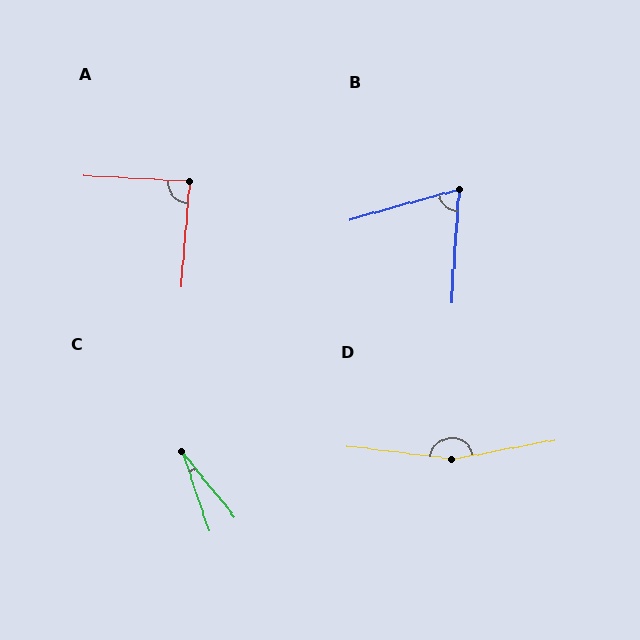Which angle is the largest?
D, at approximately 162 degrees.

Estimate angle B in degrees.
Approximately 71 degrees.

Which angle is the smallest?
C, at approximately 20 degrees.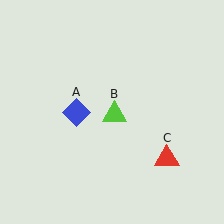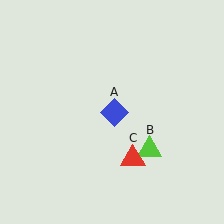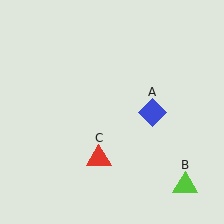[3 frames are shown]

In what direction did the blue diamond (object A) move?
The blue diamond (object A) moved right.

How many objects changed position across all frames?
3 objects changed position: blue diamond (object A), lime triangle (object B), red triangle (object C).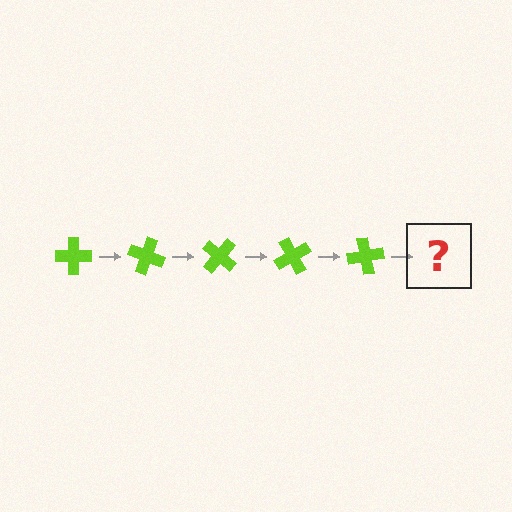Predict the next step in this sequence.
The next step is a lime cross rotated 100 degrees.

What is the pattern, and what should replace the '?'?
The pattern is that the cross rotates 20 degrees each step. The '?' should be a lime cross rotated 100 degrees.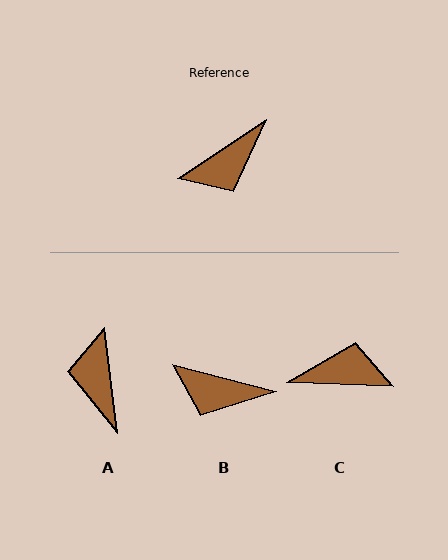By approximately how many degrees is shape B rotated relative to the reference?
Approximately 48 degrees clockwise.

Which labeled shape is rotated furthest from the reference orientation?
C, about 145 degrees away.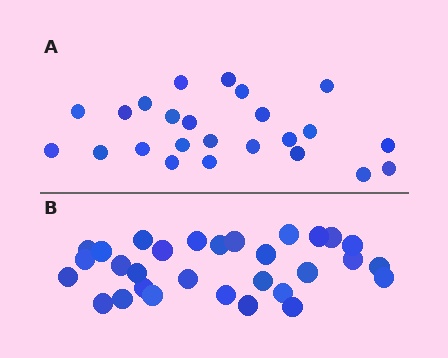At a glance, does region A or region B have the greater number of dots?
Region B (the bottom region) has more dots.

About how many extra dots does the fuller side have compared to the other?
Region B has about 6 more dots than region A.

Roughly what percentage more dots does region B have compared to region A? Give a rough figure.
About 25% more.